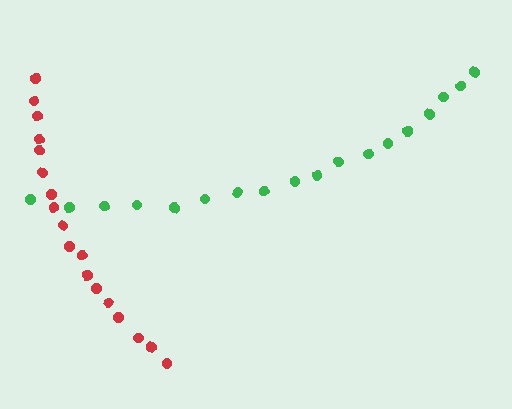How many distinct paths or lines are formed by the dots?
There are 2 distinct paths.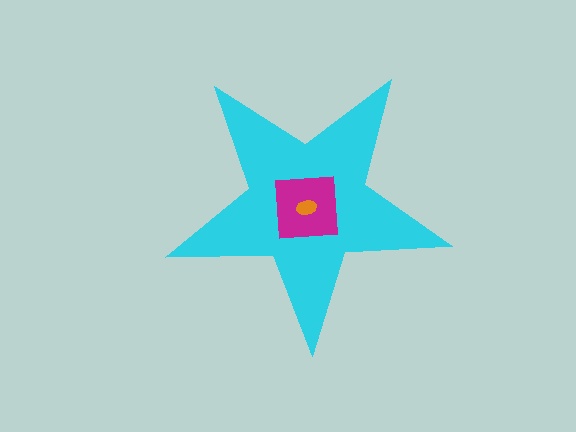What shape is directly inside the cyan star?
The magenta square.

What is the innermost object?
The orange ellipse.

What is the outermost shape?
The cyan star.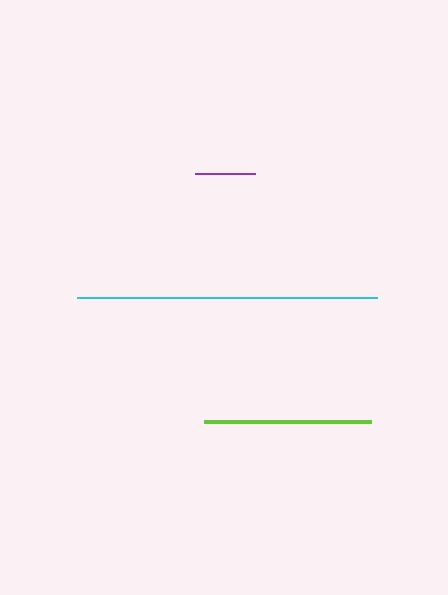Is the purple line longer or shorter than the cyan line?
The cyan line is longer than the purple line.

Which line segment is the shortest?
The purple line is the shortest at approximately 60 pixels.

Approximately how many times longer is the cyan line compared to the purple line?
The cyan line is approximately 5.0 times the length of the purple line.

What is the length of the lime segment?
The lime segment is approximately 167 pixels long.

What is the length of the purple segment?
The purple segment is approximately 60 pixels long.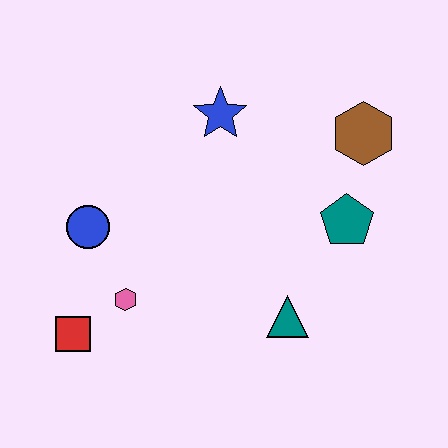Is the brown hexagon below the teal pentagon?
No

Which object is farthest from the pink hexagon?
The brown hexagon is farthest from the pink hexagon.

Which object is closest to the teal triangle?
The teal pentagon is closest to the teal triangle.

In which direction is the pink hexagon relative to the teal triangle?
The pink hexagon is to the left of the teal triangle.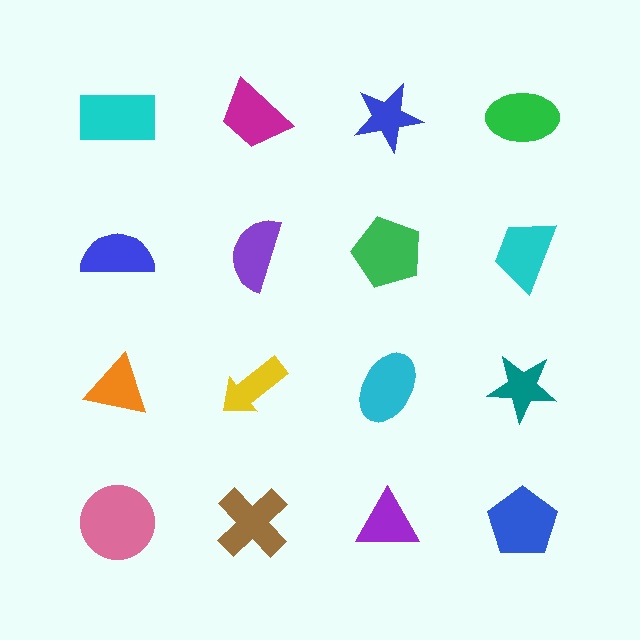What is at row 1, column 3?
A blue star.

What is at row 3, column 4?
A teal star.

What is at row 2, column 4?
A cyan trapezoid.